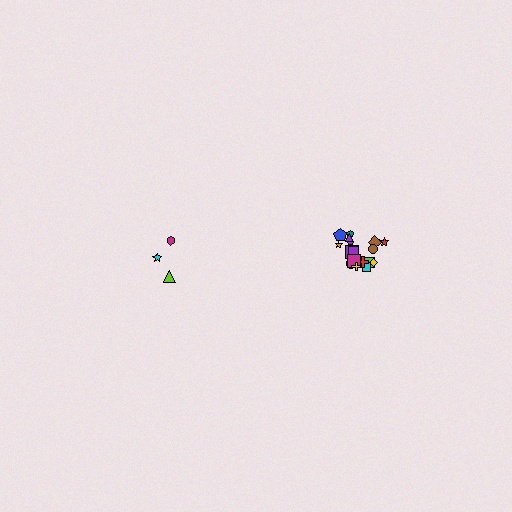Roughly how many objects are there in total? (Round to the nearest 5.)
Roughly 20 objects in total.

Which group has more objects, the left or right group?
The right group.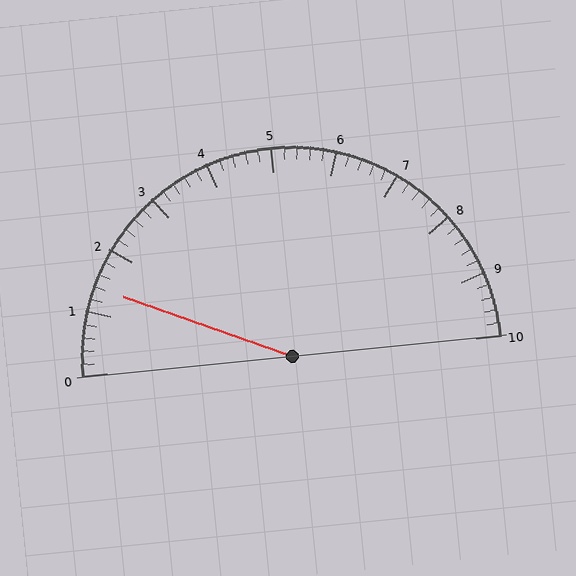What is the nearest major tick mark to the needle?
The nearest major tick mark is 1.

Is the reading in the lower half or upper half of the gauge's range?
The reading is in the lower half of the range (0 to 10).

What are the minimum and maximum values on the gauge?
The gauge ranges from 0 to 10.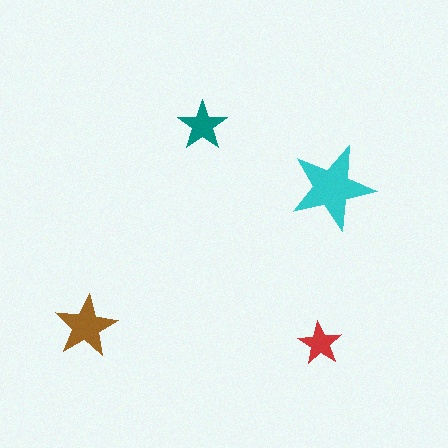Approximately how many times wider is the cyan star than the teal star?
About 1.5 times wider.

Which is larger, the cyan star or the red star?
The cyan one.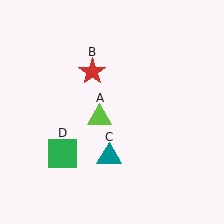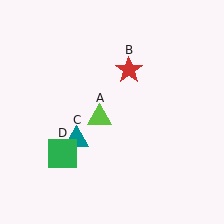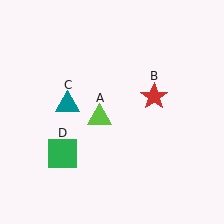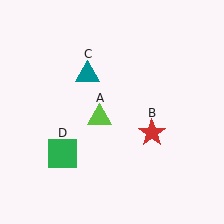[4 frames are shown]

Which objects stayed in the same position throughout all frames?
Lime triangle (object A) and green square (object D) remained stationary.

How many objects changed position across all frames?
2 objects changed position: red star (object B), teal triangle (object C).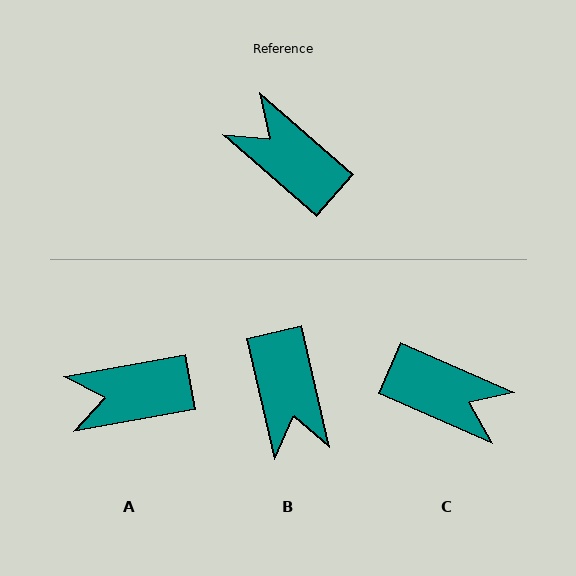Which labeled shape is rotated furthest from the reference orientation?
C, about 162 degrees away.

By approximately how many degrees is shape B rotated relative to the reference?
Approximately 144 degrees counter-clockwise.